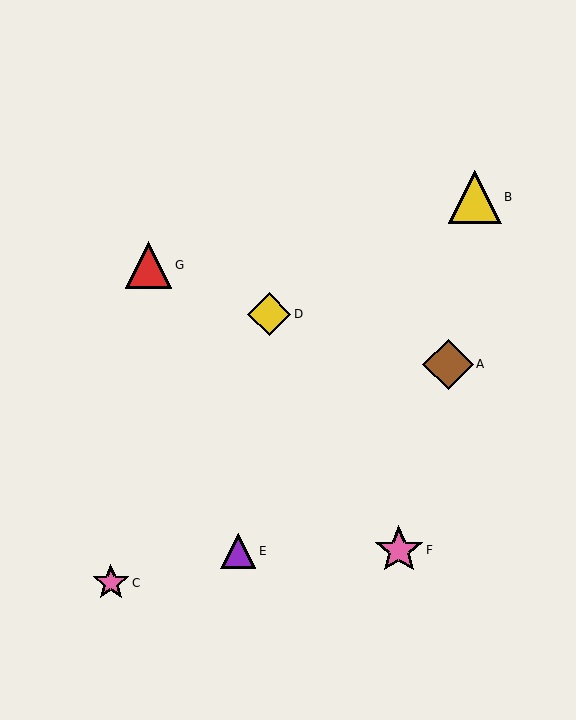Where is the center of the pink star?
The center of the pink star is at (399, 550).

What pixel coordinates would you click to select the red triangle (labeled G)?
Click at (148, 265) to select the red triangle G.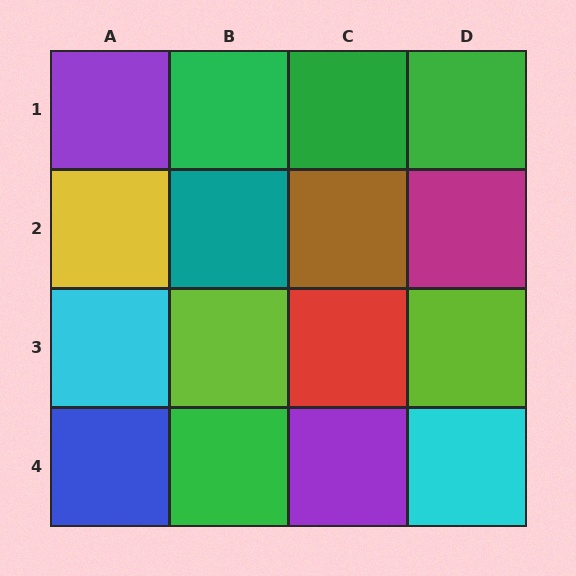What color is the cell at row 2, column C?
Brown.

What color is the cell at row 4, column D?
Cyan.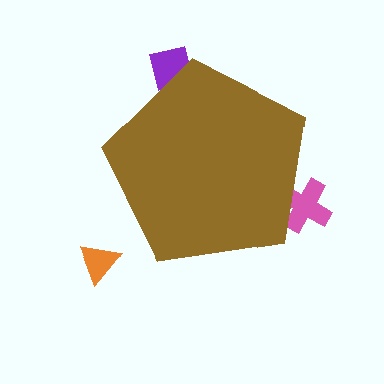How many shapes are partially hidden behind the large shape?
2 shapes are partially hidden.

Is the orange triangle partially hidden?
No, the orange triangle is fully visible.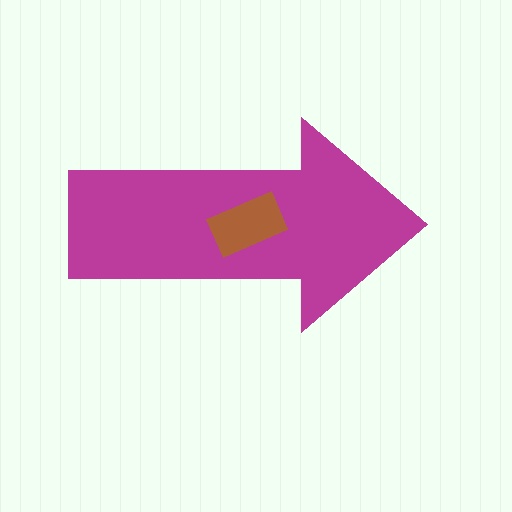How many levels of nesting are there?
2.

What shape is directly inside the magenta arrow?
The brown rectangle.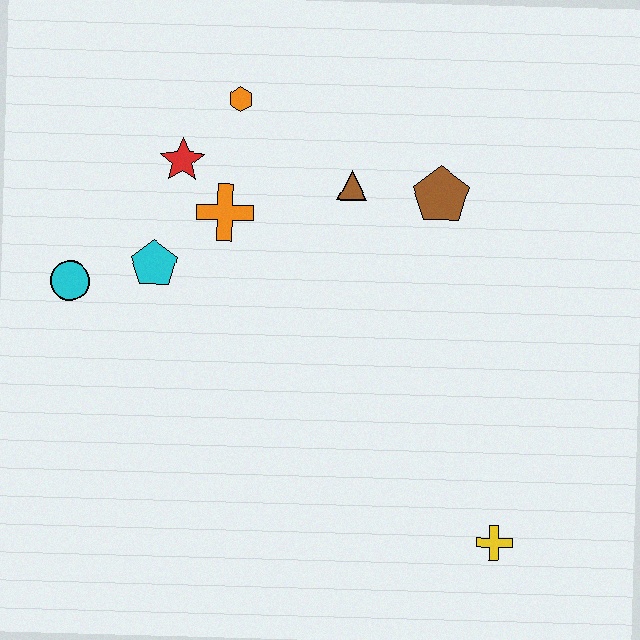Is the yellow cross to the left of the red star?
No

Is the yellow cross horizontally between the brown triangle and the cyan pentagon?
No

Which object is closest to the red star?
The orange cross is closest to the red star.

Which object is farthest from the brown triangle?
The yellow cross is farthest from the brown triangle.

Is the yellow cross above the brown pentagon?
No